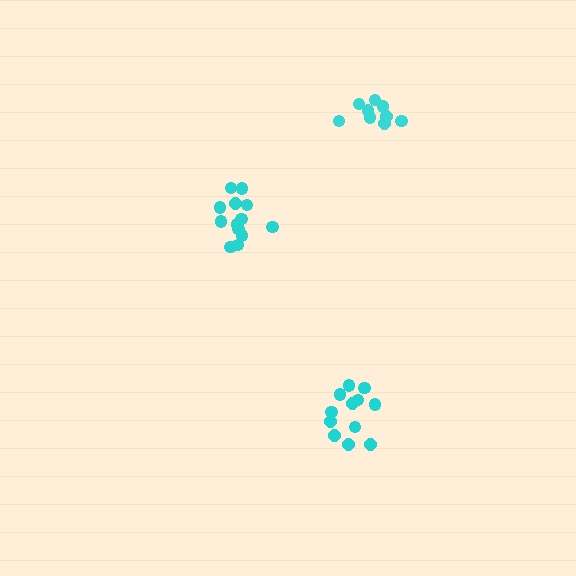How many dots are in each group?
Group 1: 12 dots, Group 2: 13 dots, Group 3: 9 dots (34 total).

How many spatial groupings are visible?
There are 3 spatial groupings.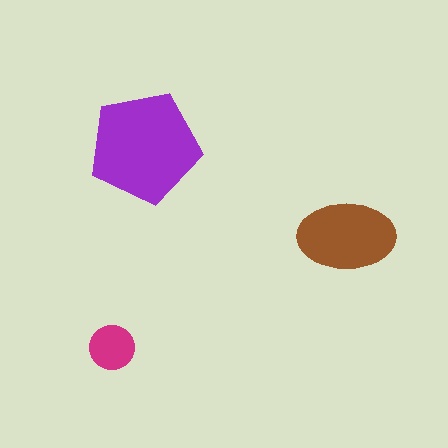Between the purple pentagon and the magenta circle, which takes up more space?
The purple pentagon.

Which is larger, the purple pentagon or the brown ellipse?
The purple pentagon.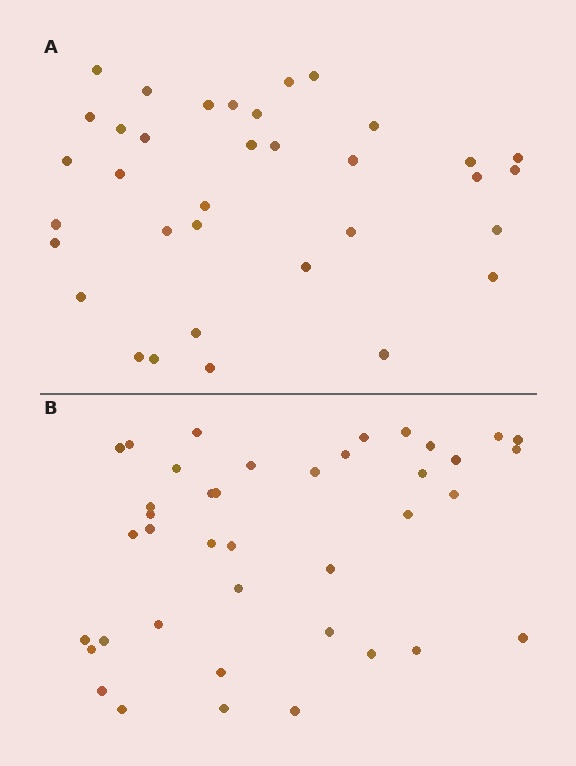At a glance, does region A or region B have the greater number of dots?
Region B (the bottom region) has more dots.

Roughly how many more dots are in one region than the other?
Region B has about 5 more dots than region A.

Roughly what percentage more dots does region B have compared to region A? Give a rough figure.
About 15% more.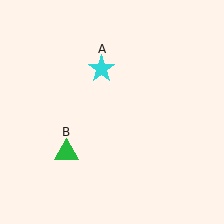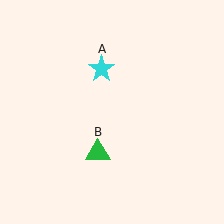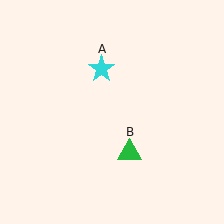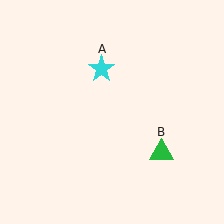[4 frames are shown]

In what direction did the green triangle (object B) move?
The green triangle (object B) moved right.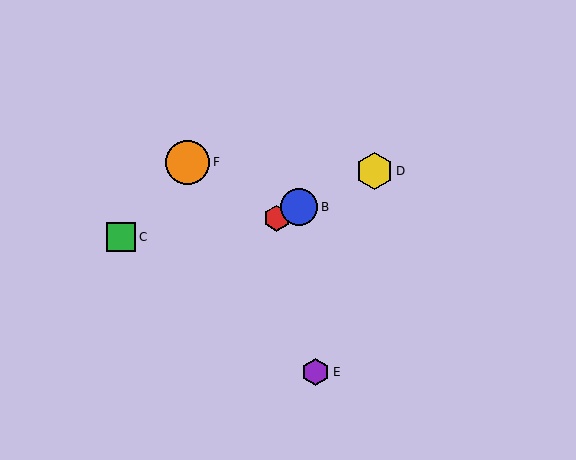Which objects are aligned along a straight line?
Objects A, B, D are aligned along a straight line.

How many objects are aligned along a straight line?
3 objects (A, B, D) are aligned along a straight line.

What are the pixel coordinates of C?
Object C is at (121, 237).